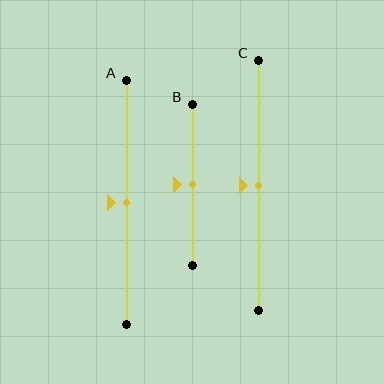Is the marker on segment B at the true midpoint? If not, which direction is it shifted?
Yes, the marker on segment B is at the true midpoint.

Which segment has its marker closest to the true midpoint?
Segment A has its marker closest to the true midpoint.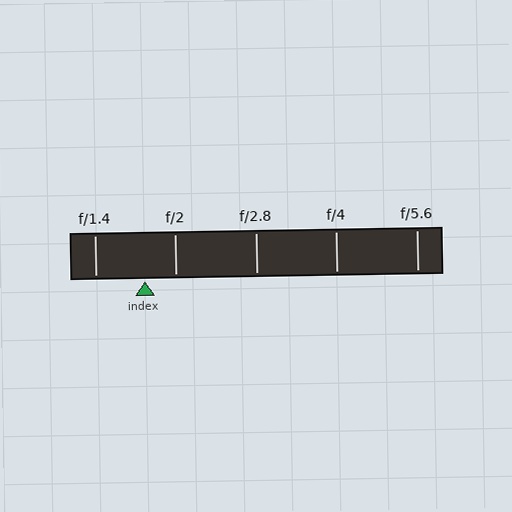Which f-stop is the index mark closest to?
The index mark is closest to f/2.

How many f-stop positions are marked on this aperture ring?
There are 5 f-stop positions marked.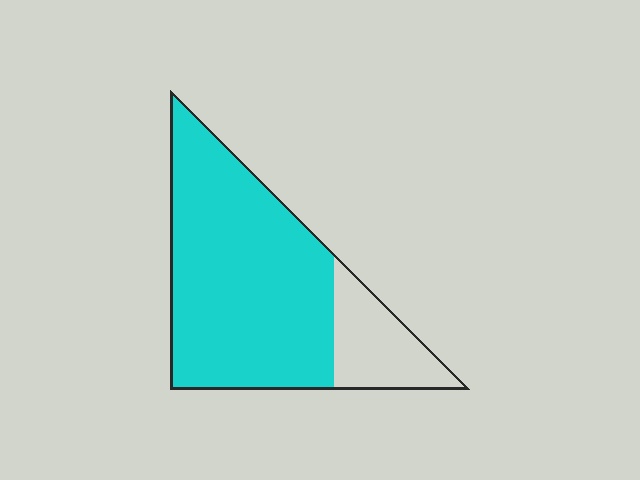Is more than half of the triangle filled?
Yes.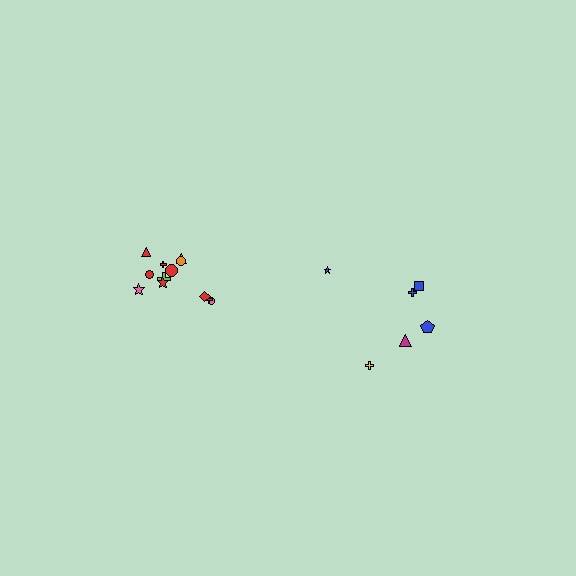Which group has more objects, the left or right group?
The left group.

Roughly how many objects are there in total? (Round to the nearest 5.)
Roughly 20 objects in total.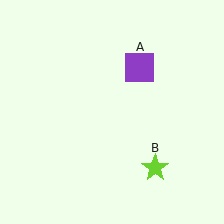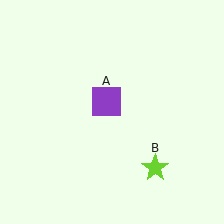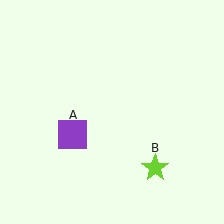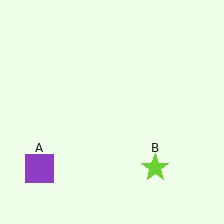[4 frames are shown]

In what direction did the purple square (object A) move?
The purple square (object A) moved down and to the left.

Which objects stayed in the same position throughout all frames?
Lime star (object B) remained stationary.